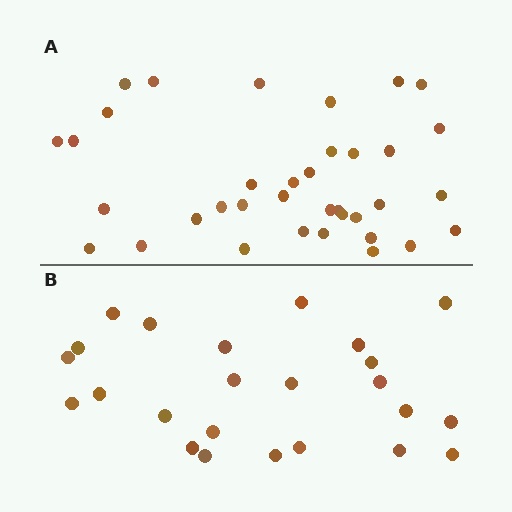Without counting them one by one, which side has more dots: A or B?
Region A (the top region) has more dots.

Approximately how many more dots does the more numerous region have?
Region A has roughly 12 or so more dots than region B.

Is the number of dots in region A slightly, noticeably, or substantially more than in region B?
Region A has substantially more. The ratio is roughly 1.5 to 1.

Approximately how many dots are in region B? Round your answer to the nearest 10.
About 20 dots. (The exact count is 24, which rounds to 20.)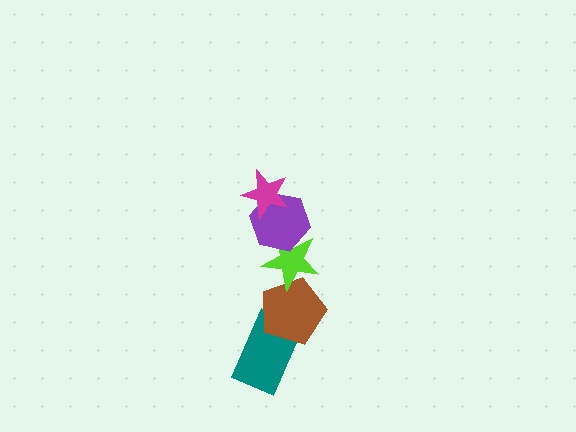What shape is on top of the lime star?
The purple hexagon is on top of the lime star.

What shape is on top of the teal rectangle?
The brown pentagon is on top of the teal rectangle.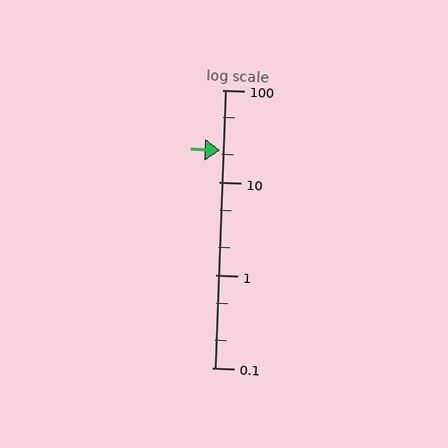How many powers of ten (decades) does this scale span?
The scale spans 3 decades, from 0.1 to 100.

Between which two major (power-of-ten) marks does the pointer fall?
The pointer is between 10 and 100.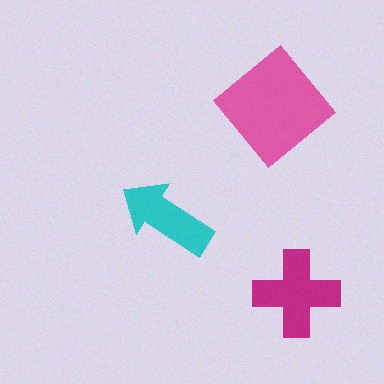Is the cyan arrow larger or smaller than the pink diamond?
Smaller.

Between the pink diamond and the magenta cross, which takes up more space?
The pink diamond.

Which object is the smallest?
The cyan arrow.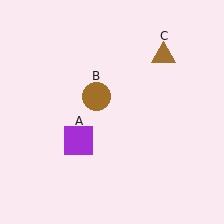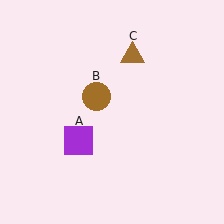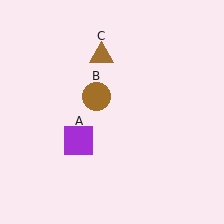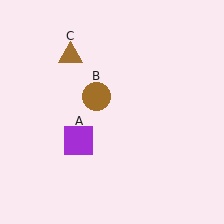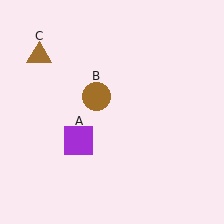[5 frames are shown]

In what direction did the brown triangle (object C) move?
The brown triangle (object C) moved left.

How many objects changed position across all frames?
1 object changed position: brown triangle (object C).